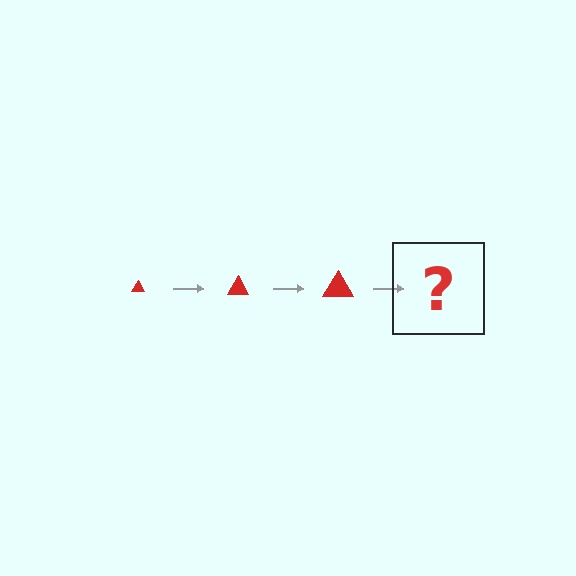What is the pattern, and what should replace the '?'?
The pattern is that the triangle gets progressively larger each step. The '?' should be a red triangle, larger than the previous one.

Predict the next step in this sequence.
The next step is a red triangle, larger than the previous one.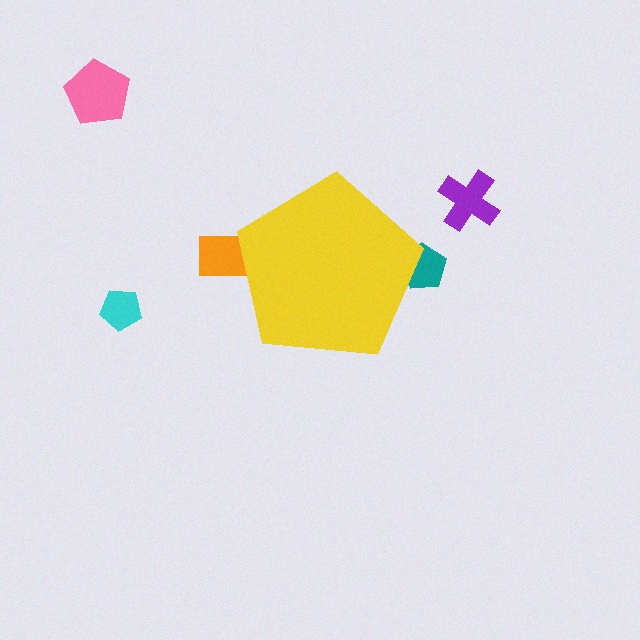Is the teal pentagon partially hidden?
Yes, the teal pentagon is partially hidden behind the yellow pentagon.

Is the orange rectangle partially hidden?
Yes, the orange rectangle is partially hidden behind the yellow pentagon.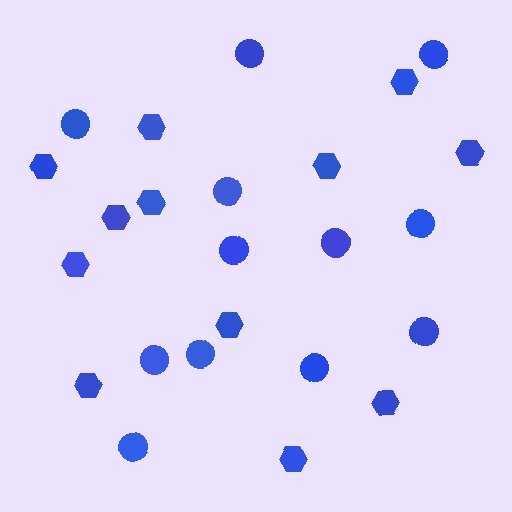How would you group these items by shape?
There are 2 groups: one group of circles (12) and one group of hexagons (12).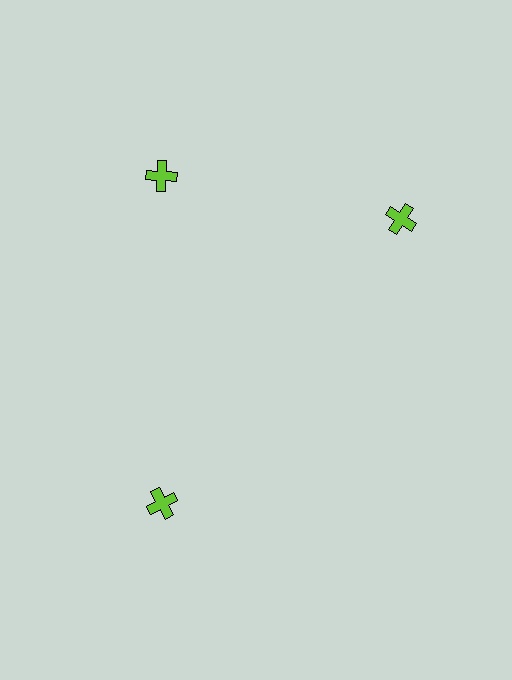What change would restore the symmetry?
The symmetry would be restored by rotating it back into even spacing with its neighbors so that all 3 crosses sit at equal angles and equal distance from the center.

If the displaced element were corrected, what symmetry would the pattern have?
It would have 3-fold rotational symmetry — the pattern would map onto itself every 120 degrees.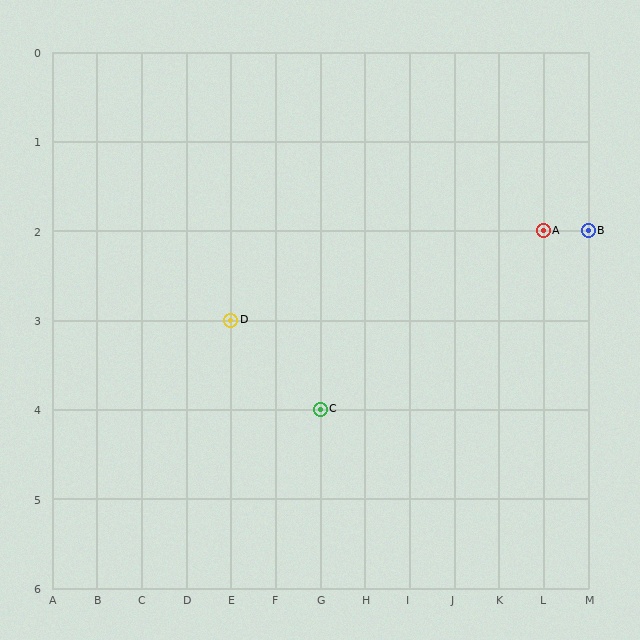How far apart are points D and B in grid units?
Points D and B are 8 columns and 1 row apart (about 8.1 grid units diagonally).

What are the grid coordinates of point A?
Point A is at grid coordinates (L, 2).